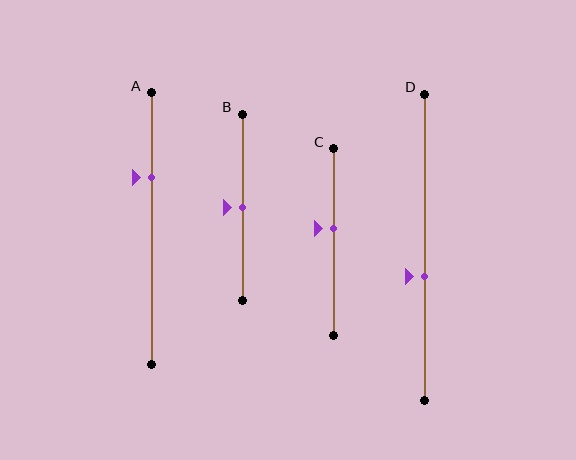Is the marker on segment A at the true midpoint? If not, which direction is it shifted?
No, the marker on segment A is shifted upward by about 19% of the segment length.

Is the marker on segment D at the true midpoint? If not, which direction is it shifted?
No, the marker on segment D is shifted downward by about 10% of the segment length.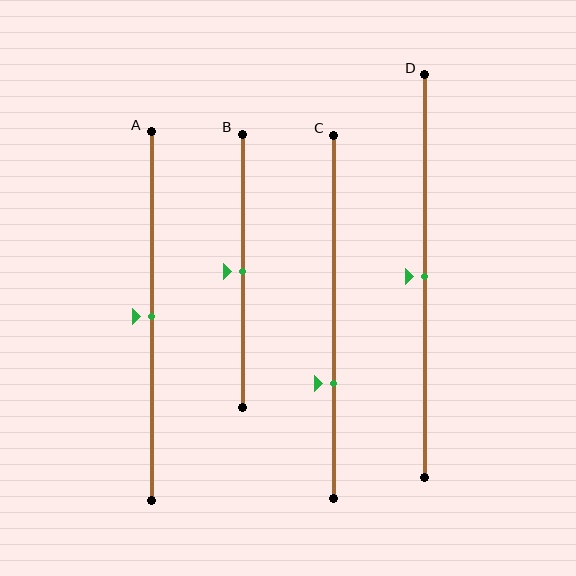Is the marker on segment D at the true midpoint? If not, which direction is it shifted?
Yes, the marker on segment D is at the true midpoint.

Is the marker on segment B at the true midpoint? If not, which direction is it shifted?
Yes, the marker on segment B is at the true midpoint.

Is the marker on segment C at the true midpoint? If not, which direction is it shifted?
No, the marker on segment C is shifted downward by about 18% of the segment length.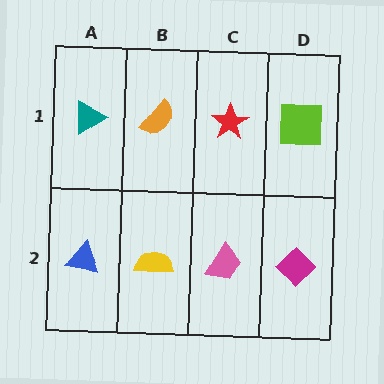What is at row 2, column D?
A magenta diamond.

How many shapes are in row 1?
4 shapes.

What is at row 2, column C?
A pink trapezoid.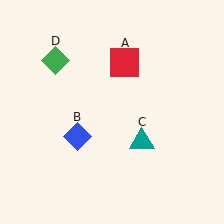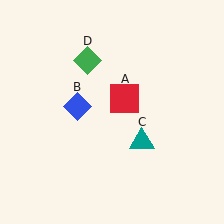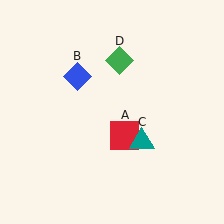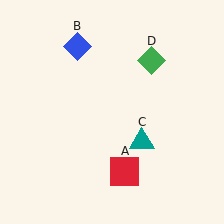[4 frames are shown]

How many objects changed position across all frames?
3 objects changed position: red square (object A), blue diamond (object B), green diamond (object D).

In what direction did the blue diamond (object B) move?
The blue diamond (object B) moved up.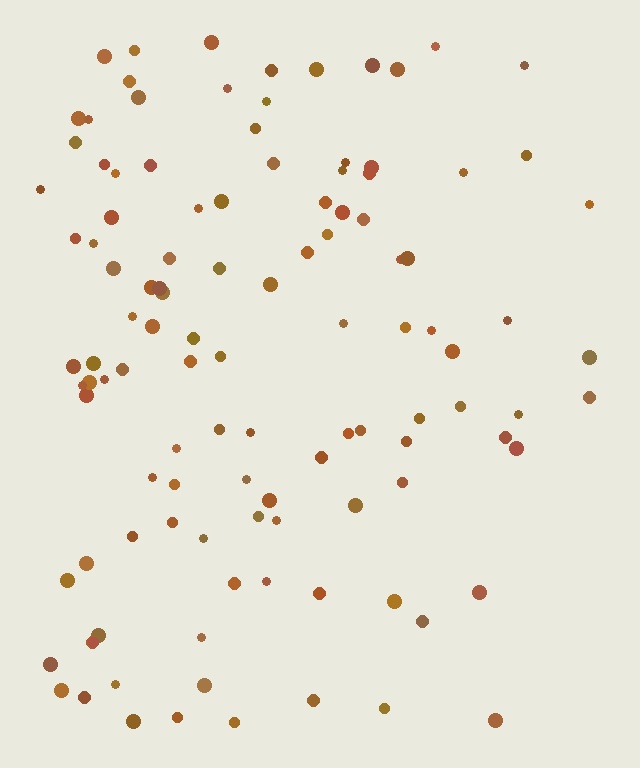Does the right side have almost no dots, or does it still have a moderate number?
Still a moderate number, just noticeably fewer than the left.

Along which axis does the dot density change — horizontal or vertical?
Horizontal.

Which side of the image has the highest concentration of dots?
The left.